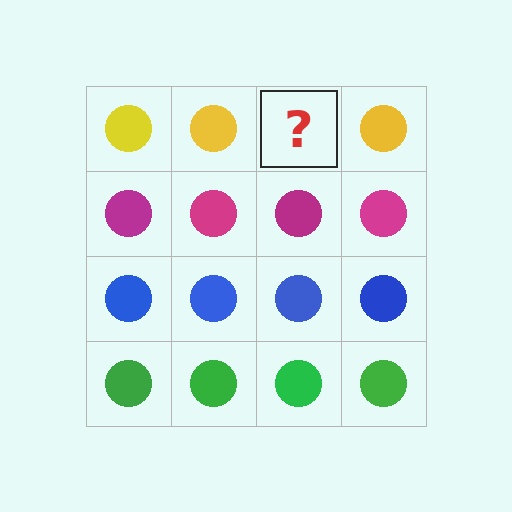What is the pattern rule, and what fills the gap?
The rule is that each row has a consistent color. The gap should be filled with a yellow circle.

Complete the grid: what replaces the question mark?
The question mark should be replaced with a yellow circle.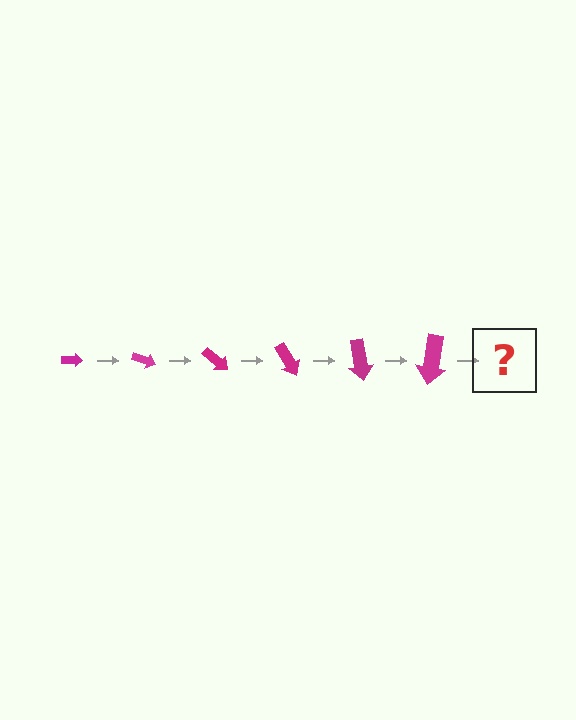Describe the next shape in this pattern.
It should be an arrow, larger than the previous one and rotated 120 degrees from the start.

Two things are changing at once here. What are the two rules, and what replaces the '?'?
The two rules are that the arrow grows larger each step and it rotates 20 degrees each step. The '?' should be an arrow, larger than the previous one and rotated 120 degrees from the start.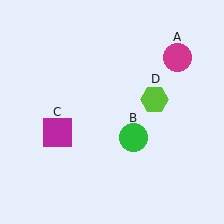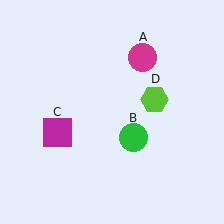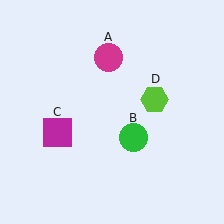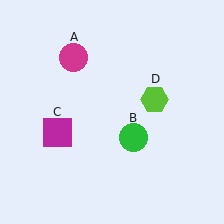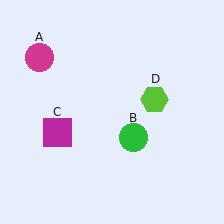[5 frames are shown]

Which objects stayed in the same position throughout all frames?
Green circle (object B) and magenta square (object C) and lime hexagon (object D) remained stationary.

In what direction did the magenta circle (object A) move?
The magenta circle (object A) moved left.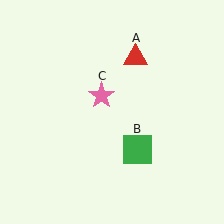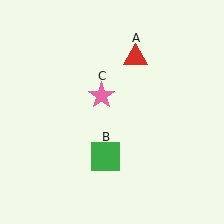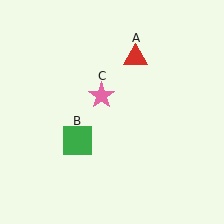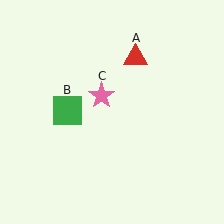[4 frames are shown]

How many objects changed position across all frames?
1 object changed position: green square (object B).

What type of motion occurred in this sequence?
The green square (object B) rotated clockwise around the center of the scene.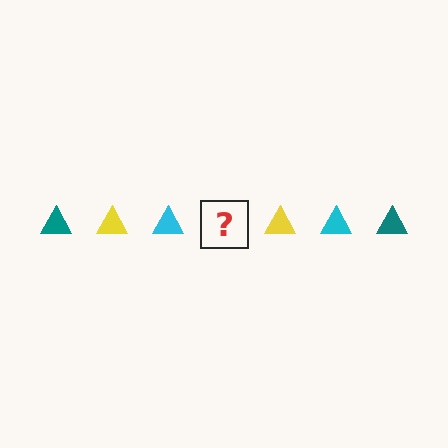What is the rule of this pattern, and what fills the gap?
The rule is that the pattern cycles through teal, yellow, cyan triangles. The gap should be filled with a teal triangle.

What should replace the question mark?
The question mark should be replaced with a teal triangle.